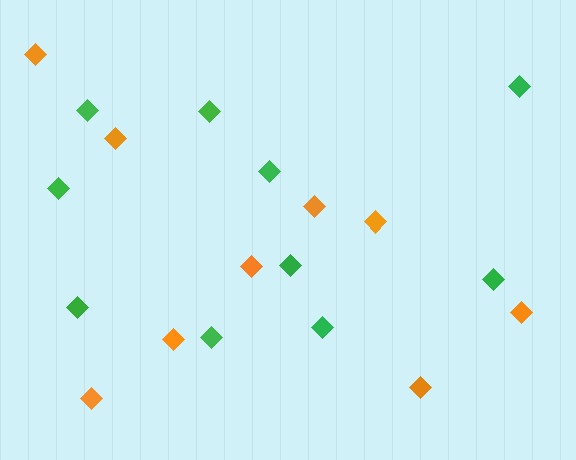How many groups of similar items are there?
There are 2 groups: one group of green diamonds (10) and one group of orange diamonds (9).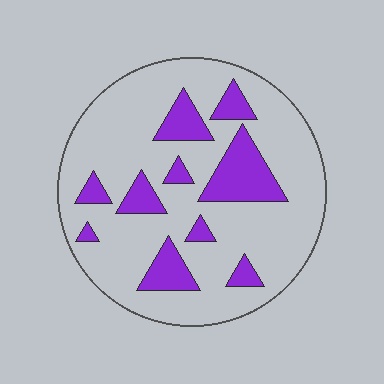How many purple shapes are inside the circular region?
10.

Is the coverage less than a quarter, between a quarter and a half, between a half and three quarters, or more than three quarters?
Less than a quarter.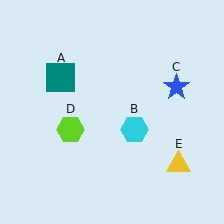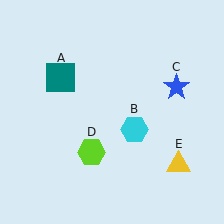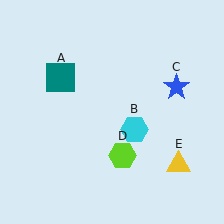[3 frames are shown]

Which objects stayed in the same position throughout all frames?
Teal square (object A) and cyan hexagon (object B) and blue star (object C) and yellow triangle (object E) remained stationary.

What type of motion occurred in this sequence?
The lime hexagon (object D) rotated counterclockwise around the center of the scene.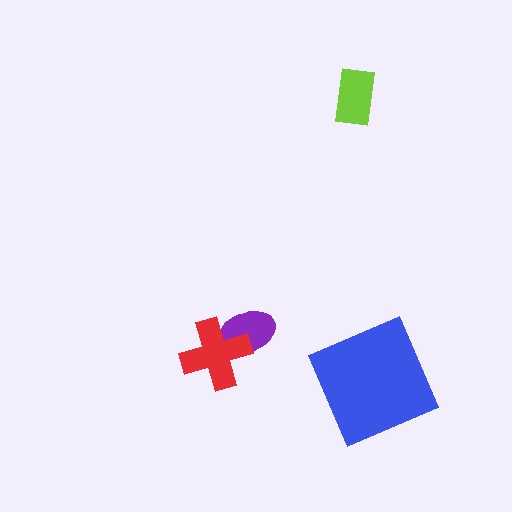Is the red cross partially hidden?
No, no other shape covers it.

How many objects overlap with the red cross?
1 object overlaps with the red cross.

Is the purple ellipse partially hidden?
Yes, it is partially covered by another shape.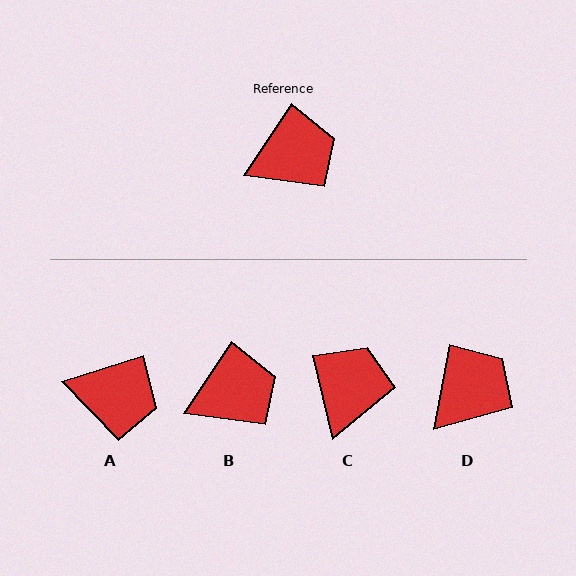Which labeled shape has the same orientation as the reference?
B.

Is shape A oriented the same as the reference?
No, it is off by about 38 degrees.